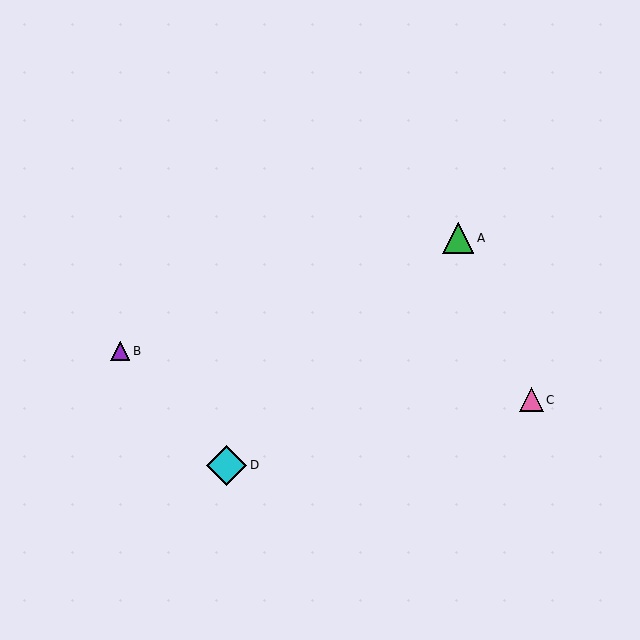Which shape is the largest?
The cyan diamond (labeled D) is the largest.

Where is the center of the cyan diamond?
The center of the cyan diamond is at (227, 465).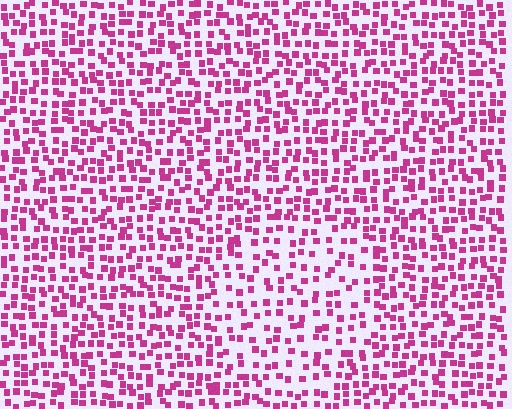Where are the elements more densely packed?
The elements are more densely packed outside the circle boundary.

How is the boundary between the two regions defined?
The boundary is defined by a change in element density (approximately 1.6x ratio). All elements are the same color, size, and shape.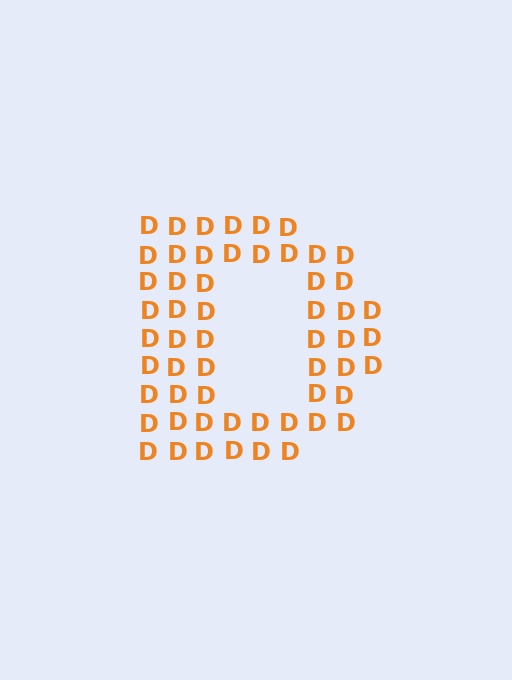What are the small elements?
The small elements are letter D's.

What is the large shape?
The large shape is the letter D.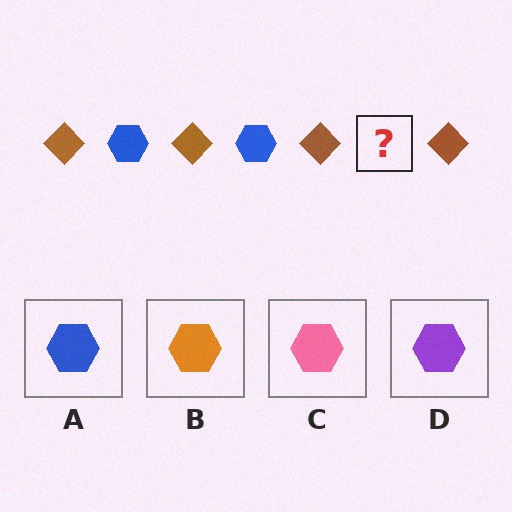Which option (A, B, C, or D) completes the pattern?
A.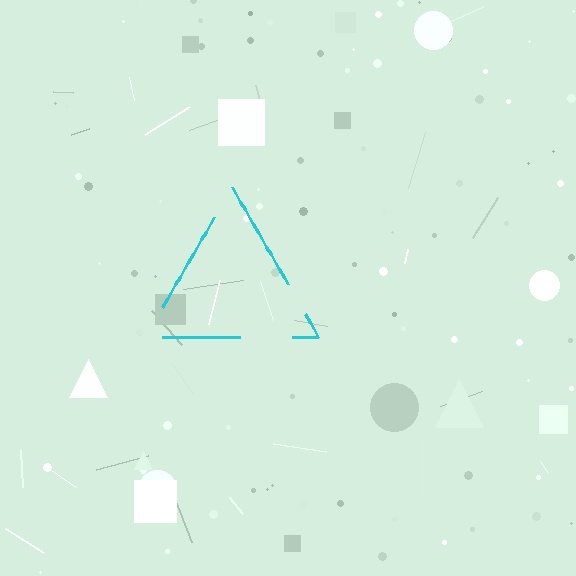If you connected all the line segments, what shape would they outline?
They would outline a triangle.